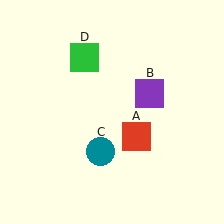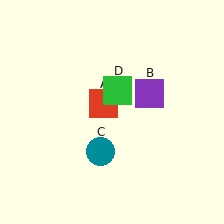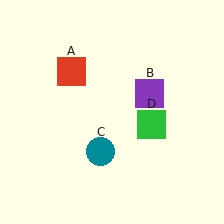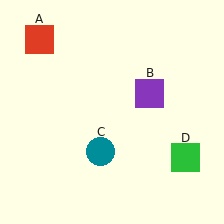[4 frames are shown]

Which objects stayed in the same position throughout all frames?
Purple square (object B) and teal circle (object C) remained stationary.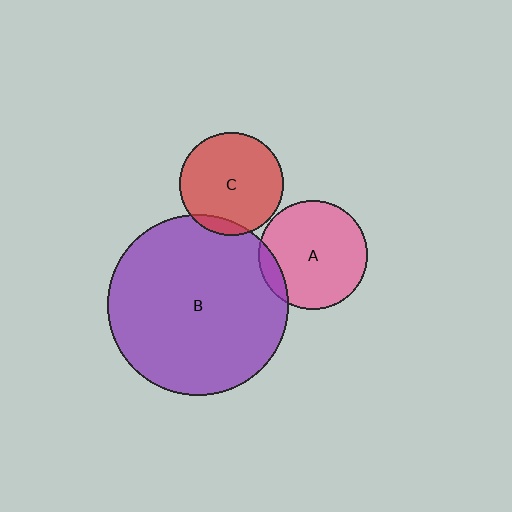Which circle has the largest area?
Circle B (purple).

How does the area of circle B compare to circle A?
Approximately 2.7 times.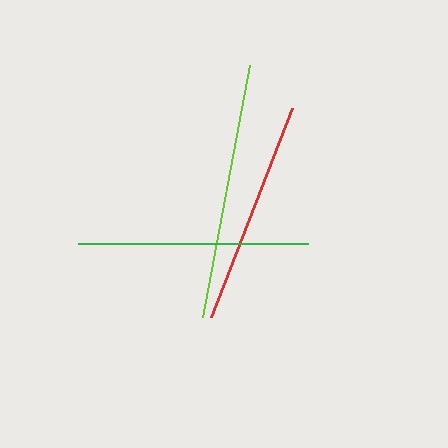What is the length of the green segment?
The green segment is approximately 230 pixels long.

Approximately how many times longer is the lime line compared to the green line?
The lime line is approximately 1.1 times the length of the green line.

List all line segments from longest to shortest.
From longest to shortest: lime, green, red.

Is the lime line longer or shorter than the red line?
The lime line is longer than the red line.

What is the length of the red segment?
The red segment is approximately 224 pixels long.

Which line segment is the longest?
The lime line is the longest at approximately 256 pixels.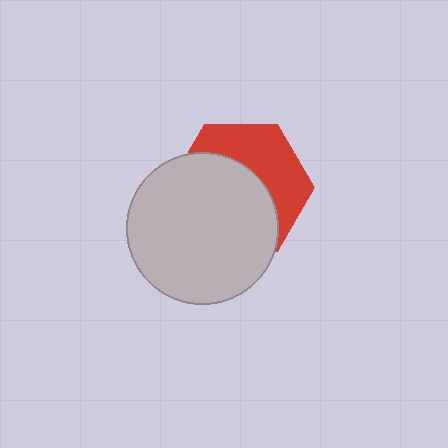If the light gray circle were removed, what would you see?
You would see the complete red hexagon.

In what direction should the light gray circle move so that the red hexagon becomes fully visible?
The light gray circle should move toward the lower-left. That is the shortest direction to clear the overlap and leave the red hexagon fully visible.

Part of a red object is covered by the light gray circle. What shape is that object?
It is a hexagon.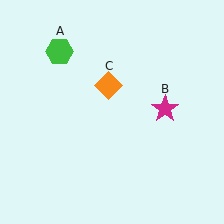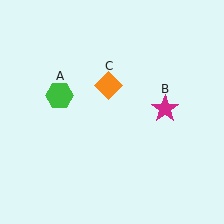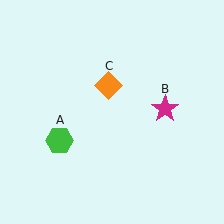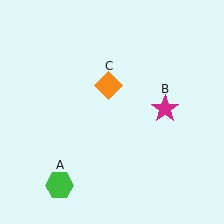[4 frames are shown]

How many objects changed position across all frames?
1 object changed position: green hexagon (object A).